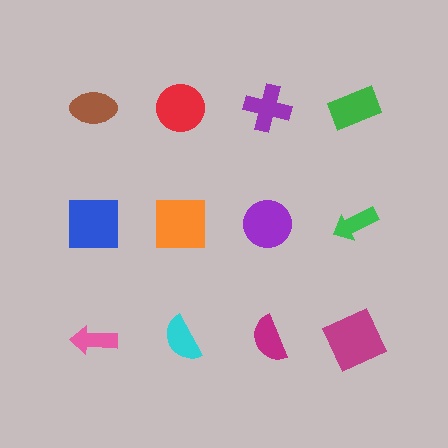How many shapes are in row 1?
4 shapes.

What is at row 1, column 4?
A green rectangle.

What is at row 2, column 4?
A green arrow.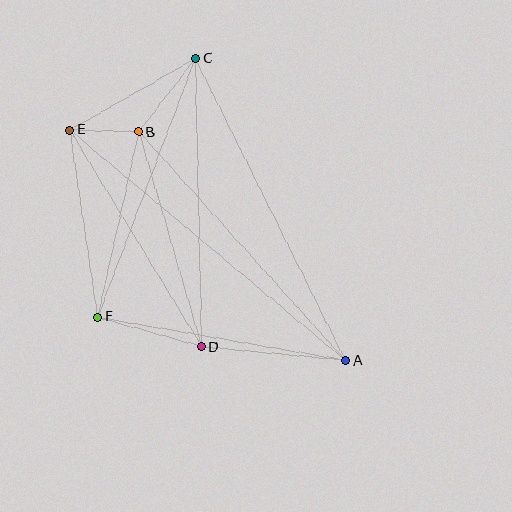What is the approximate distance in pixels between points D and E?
The distance between D and E is approximately 253 pixels.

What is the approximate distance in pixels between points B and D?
The distance between B and D is approximately 224 pixels.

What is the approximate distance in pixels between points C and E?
The distance between C and E is approximately 144 pixels.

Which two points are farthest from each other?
Points A and E are farthest from each other.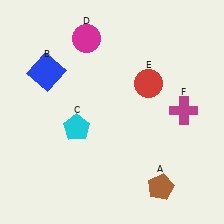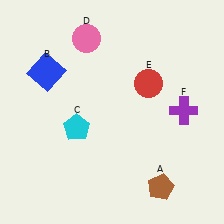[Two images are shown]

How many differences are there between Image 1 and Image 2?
There are 2 differences between the two images.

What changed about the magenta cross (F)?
In Image 1, F is magenta. In Image 2, it changed to purple.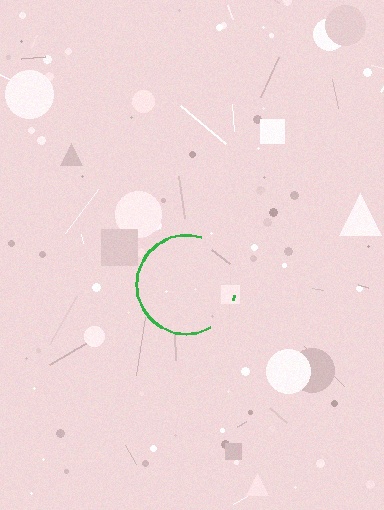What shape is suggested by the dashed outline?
The dashed outline suggests a circle.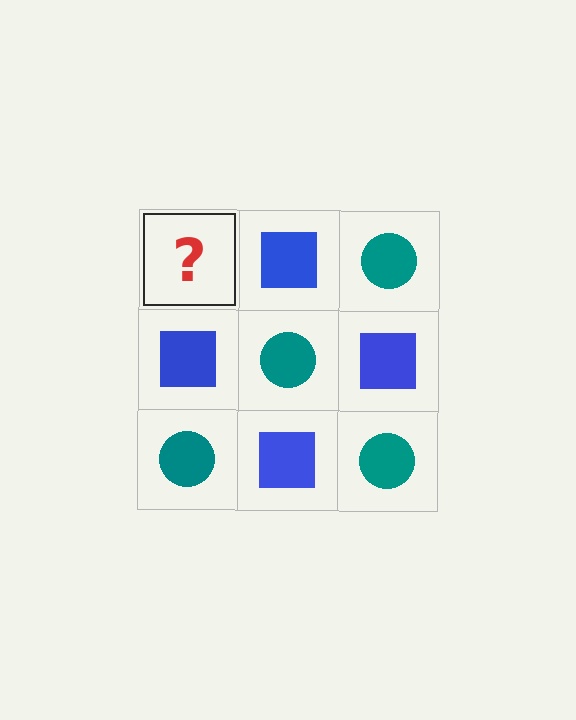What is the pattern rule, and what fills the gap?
The rule is that it alternates teal circle and blue square in a checkerboard pattern. The gap should be filled with a teal circle.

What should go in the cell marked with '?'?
The missing cell should contain a teal circle.